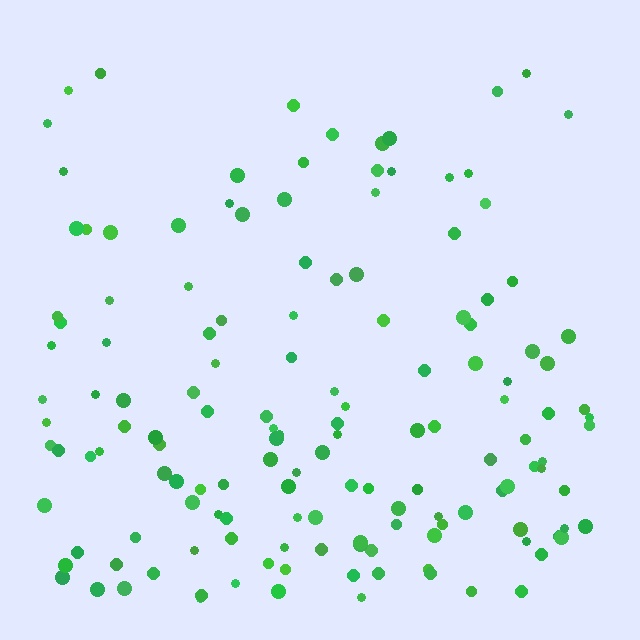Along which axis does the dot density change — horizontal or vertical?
Vertical.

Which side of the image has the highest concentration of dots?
The bottom.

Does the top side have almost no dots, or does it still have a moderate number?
Still a moderate number, just noticeably fewer than the bottom.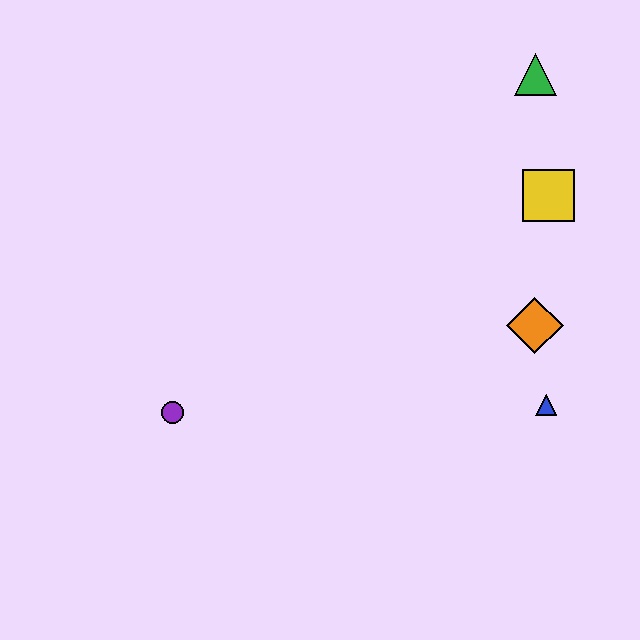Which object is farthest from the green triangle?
The purple circle is farthest from the green triangle.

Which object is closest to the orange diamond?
The blue triangle is closest to the orange diamond.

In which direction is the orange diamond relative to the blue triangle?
The orange diamond is above the blue triangle.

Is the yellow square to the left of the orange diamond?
No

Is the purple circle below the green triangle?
Yes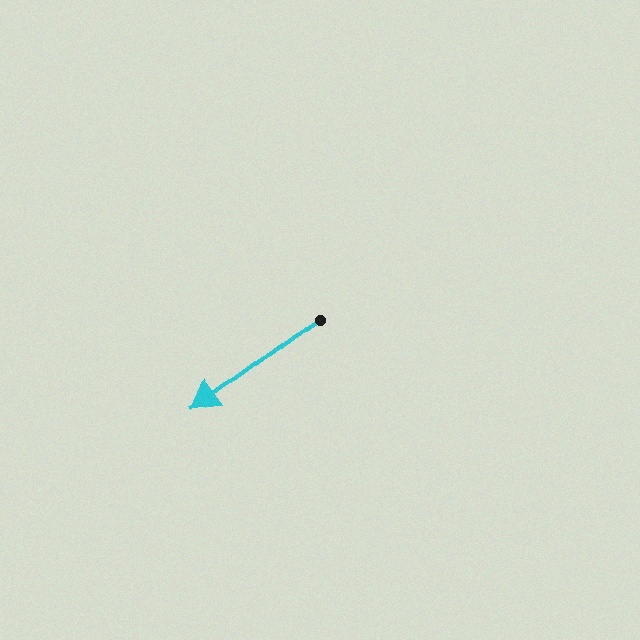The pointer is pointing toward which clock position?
Roughly 8 o'clock.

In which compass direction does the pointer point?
Southwest.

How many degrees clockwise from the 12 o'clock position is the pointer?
Approximately 234 degrees.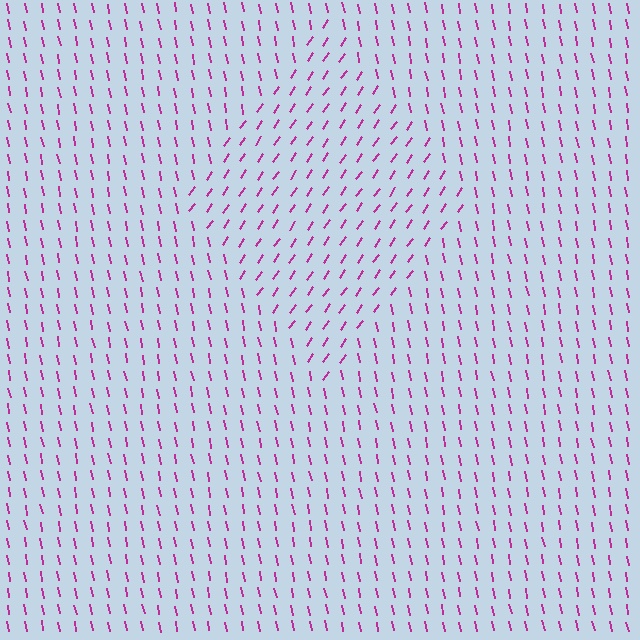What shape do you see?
I see a diamond.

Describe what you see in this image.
The image is filled with small magenta line segments. A diamond region in the image has lines oriented differently from the surrounding lines, creating a visible texture boundary.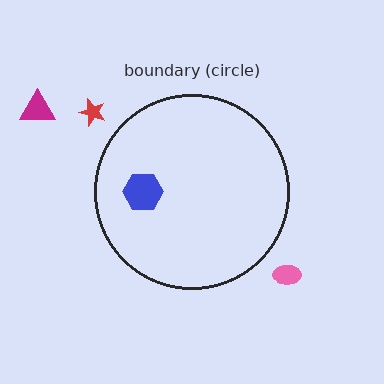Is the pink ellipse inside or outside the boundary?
Outside.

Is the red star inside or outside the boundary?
Outside.